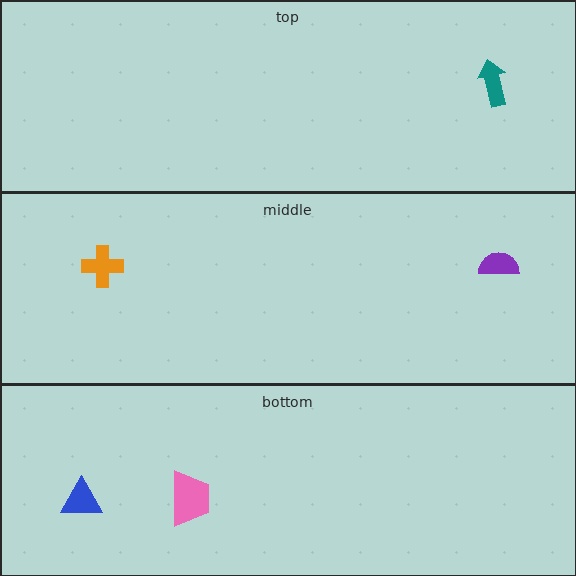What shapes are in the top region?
The teal arrow.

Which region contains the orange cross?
The middle region.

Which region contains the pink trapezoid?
The bottom region.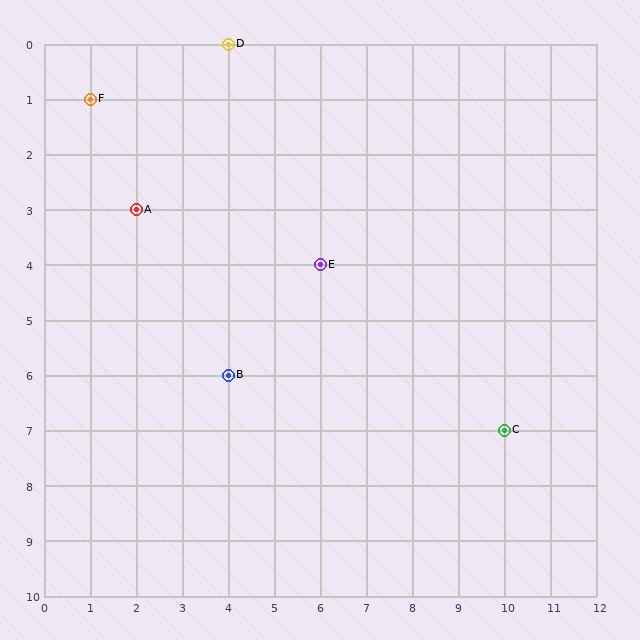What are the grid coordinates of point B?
Point B is at grid coordinates (4, 6).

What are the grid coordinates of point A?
Point A is at grid coordinates (2, 3).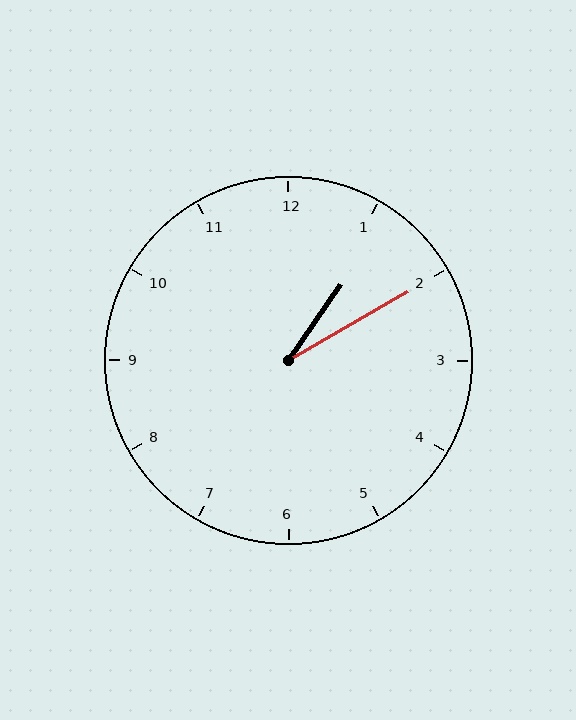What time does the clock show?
1:10.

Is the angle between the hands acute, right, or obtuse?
It is acute.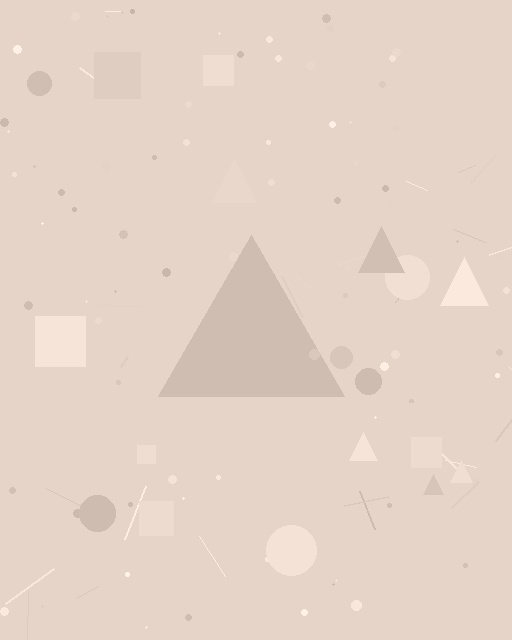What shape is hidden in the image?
A triangle is hidden in the image.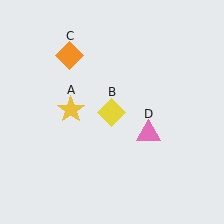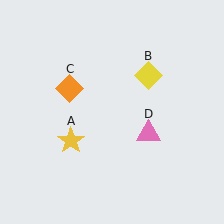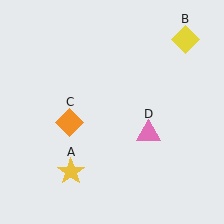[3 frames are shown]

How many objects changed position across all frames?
3 objects changed position: yellow star (object A), yellow diamond (object B), orange diamond (object C).